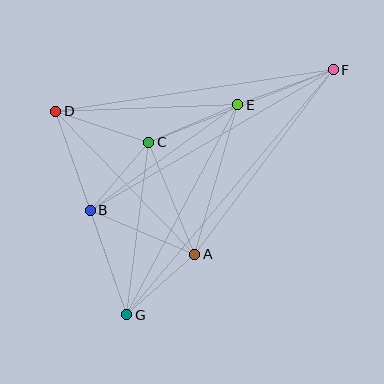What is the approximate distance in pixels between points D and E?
The distance between D and E is approximately 182 pixels.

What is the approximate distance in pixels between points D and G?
The distance between D and G is approximately 216 pixels.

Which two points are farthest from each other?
Points F and G are farthest from each other.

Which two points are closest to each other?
Points B and C are closest to each other.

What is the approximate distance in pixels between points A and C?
The distance between A and C is approximately 121 pixels.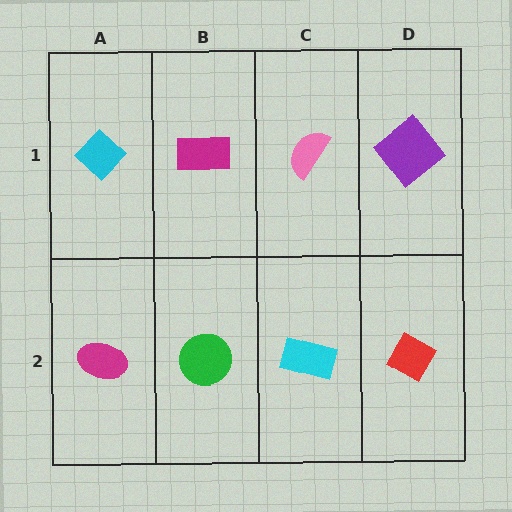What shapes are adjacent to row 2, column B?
A magenta rectangle (row 1, column B), a magenta ellipse (row 2, column A), a cyan rectangle (row 2, column C).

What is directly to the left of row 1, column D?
A pink semicircle.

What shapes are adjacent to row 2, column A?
A cyan diamond (row 1, column A), a green circle (row 2, column B).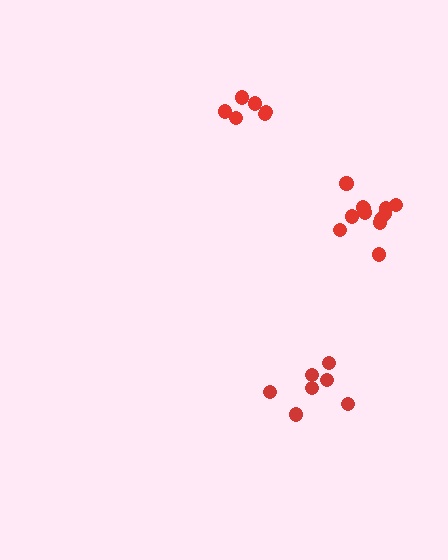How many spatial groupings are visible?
There are 3 spatial groupings.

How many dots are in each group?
Group 1: 12 dots, Group 2: 7 dots, Group 3: 6 dots (25 total).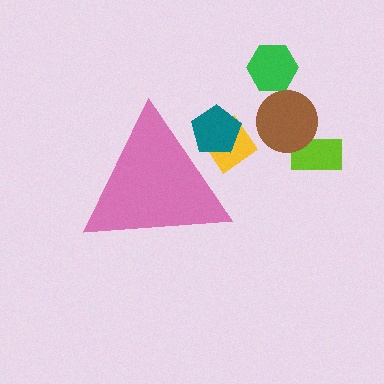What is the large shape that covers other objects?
A pink triangle.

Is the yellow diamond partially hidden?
Yes, the yellow diamond is partially hidden behind the pink triangle.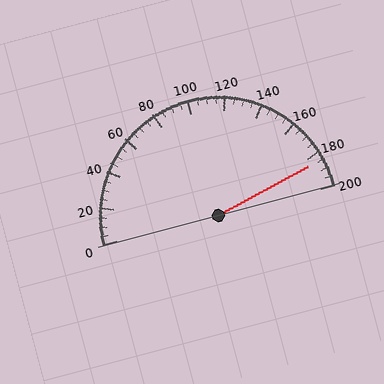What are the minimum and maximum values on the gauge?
The gauge ranges from 0 to 200.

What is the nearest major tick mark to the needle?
The nearest major tick mark is 180.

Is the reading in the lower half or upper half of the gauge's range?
The reading is in the upper half of the range (0 to 200).